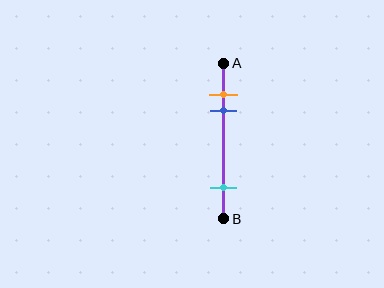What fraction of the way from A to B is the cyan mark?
The cyan mark is approximately 80% (0.8) of the way from A to B.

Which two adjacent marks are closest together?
The orange and blue marks are the closest adjacent pair.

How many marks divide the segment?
There are 3 marks dividing the segment.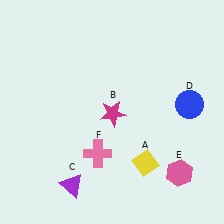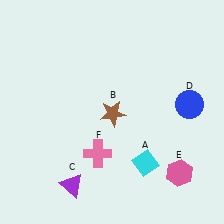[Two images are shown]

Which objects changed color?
A changed from yellow to cyan. B changed from magenta to brown.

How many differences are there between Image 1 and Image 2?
There are 2 differences between the two images.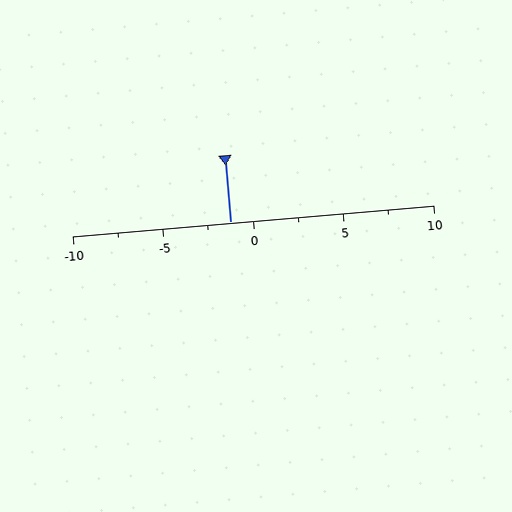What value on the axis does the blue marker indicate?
The marker indicates approximately -1.2.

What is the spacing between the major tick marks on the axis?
The major ticks are spaced 5 apart.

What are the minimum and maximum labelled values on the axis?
The axis runs from -10 to 10.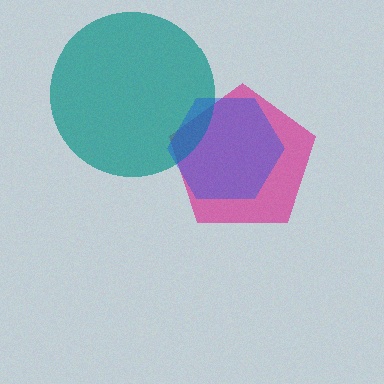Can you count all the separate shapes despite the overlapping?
Yes, there are 3 separate shapes.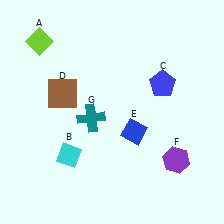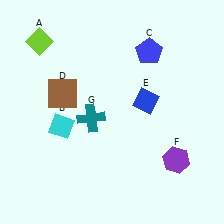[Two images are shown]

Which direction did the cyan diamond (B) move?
The cyan diamond (B) moved up.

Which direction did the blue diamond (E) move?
The blue diamond (E) moved up.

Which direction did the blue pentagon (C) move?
The blue pentagon (C) moved up.